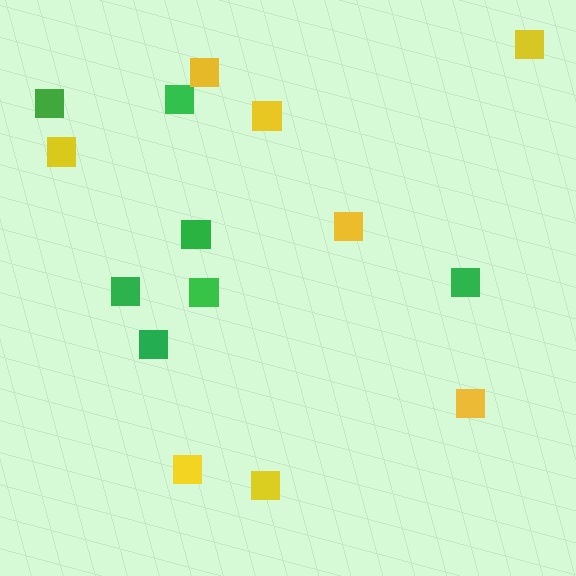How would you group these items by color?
There are 2 groups: one group of green squares (7) and one group of yellow squares (8).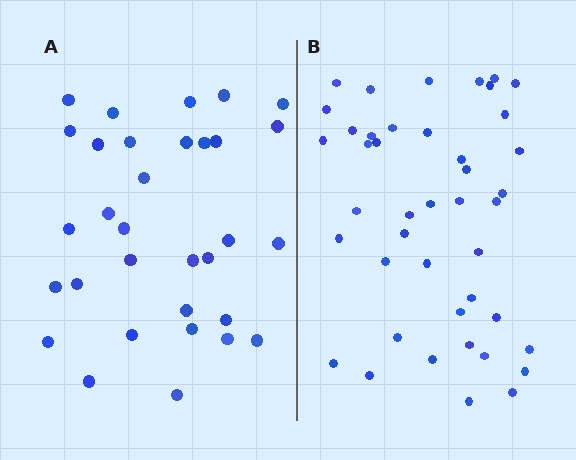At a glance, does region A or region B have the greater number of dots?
Region B (the right region) has more dots.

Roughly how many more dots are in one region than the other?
Region B has roughly 12 or so more dots than region A.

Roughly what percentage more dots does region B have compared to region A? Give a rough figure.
About 35% more.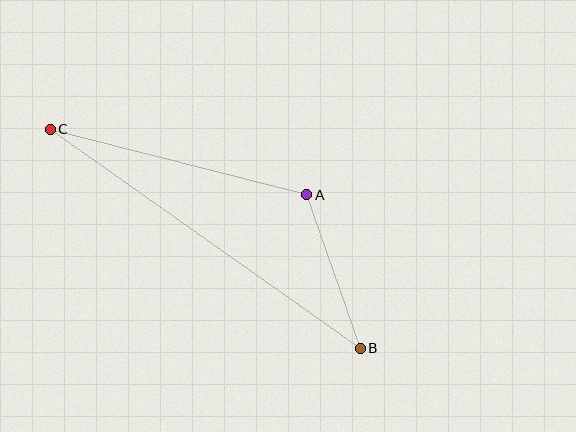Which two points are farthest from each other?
Points B and C are farthest from each other.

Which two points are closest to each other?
Points A and B are closest to each other.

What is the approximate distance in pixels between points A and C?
The distance between A and C is approximately 265 pixels.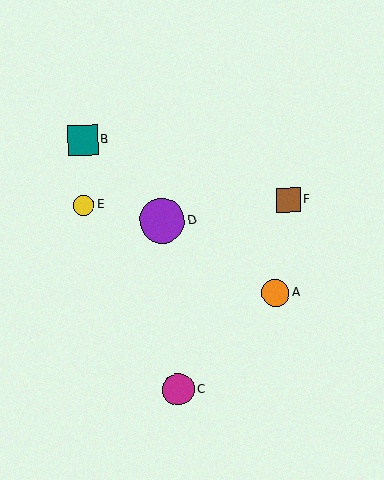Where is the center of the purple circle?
The center of the purple circle is at (162, 221).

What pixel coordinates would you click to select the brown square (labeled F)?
Click at (288, 200) to select the brown square F.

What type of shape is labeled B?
Shape B is a teal square.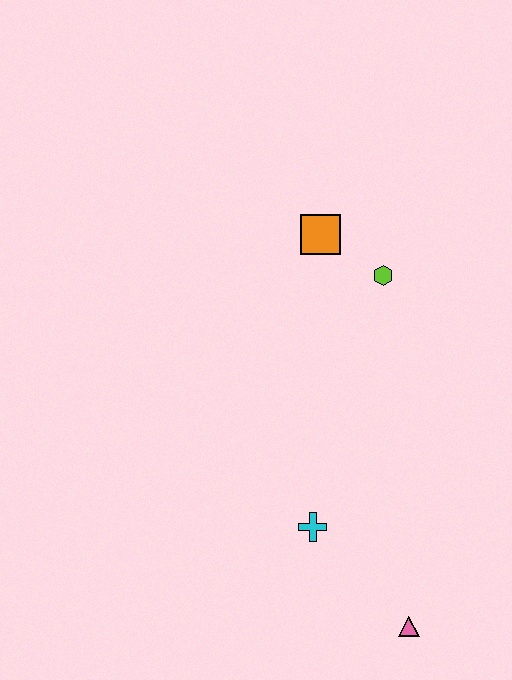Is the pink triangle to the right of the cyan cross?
Yes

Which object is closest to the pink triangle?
The cyan cross is closest to the pink triangle.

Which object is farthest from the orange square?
The pink triangle is farthest from the orange square.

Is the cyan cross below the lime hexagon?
Yes